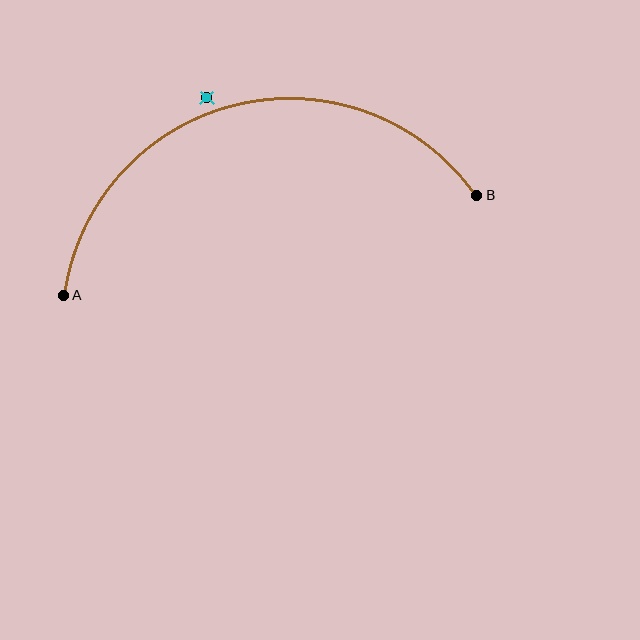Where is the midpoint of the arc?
The arc midpoint is the point on the curve farthest from the straight line joining A and B. It sits above that line.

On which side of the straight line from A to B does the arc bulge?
The arc bulges above the straight line connecting A and B.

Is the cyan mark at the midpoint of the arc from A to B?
No — the cyan mark does not lie on the arc at all. It sits slightly outside the curve.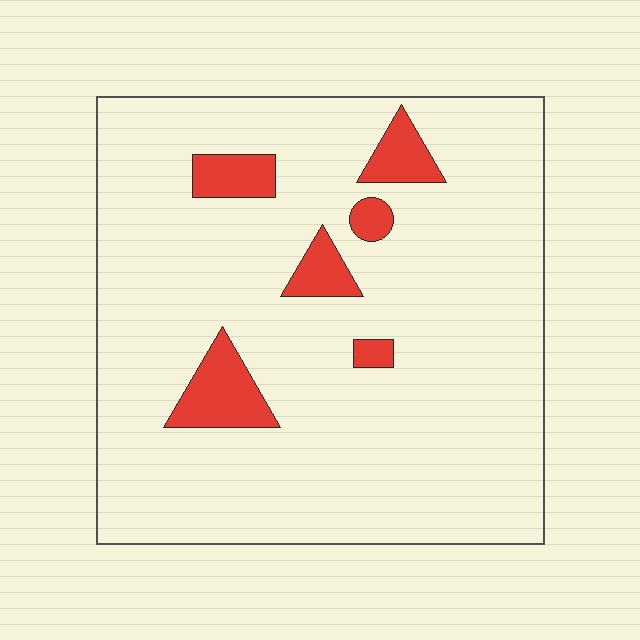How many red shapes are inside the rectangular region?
6.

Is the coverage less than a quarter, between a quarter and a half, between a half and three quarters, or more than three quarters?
Less than a quarter.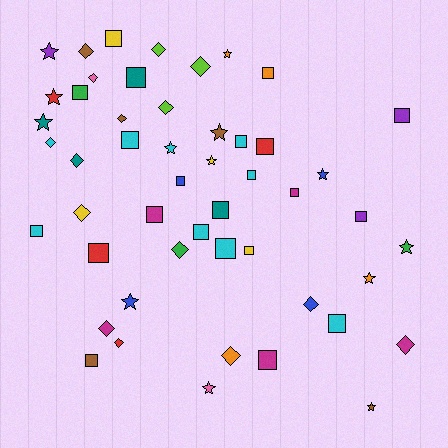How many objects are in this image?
There are 50 objects.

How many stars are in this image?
There are 13 stars.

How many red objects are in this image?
There are 4 red objects.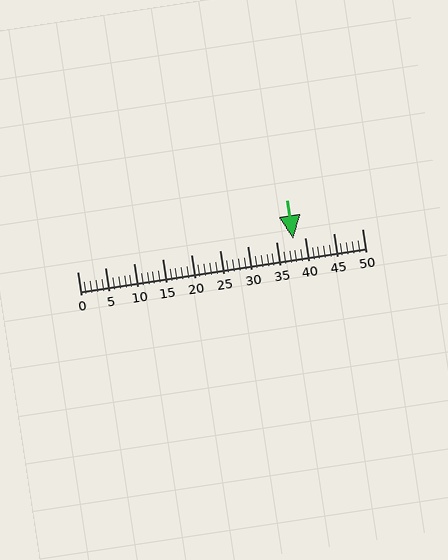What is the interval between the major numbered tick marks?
The major tick marks are spaced 5 units apart.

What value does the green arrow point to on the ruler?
The green arrow points to approximately 38.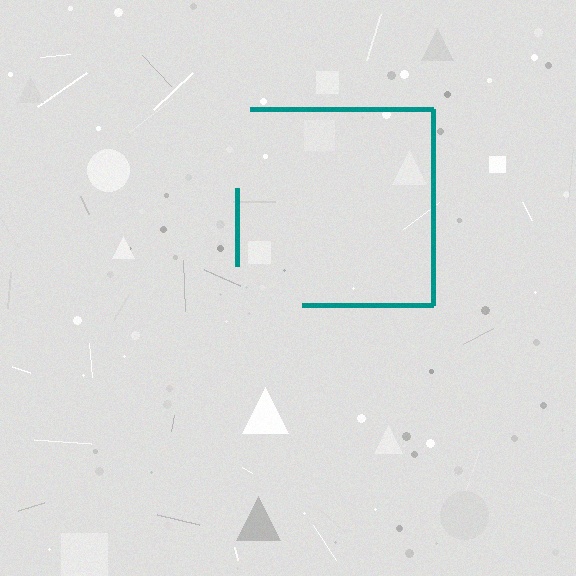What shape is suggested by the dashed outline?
The dashed outline suggests a square.